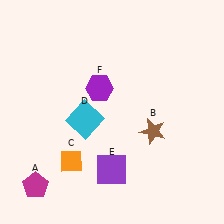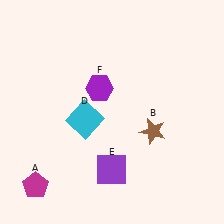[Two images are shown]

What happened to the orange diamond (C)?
The orange diamond (C) was removed in Image 2. It was in the bottom-left area of Image 1.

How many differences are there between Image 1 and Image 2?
There is 1 difference between the two images.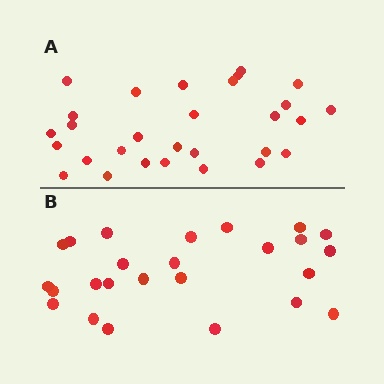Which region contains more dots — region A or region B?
Region A (the top region) has more dots.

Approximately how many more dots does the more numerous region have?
Region A has about 4 more dots than region B.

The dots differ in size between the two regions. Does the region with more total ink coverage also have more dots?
No. Region B has more total ink coverage because its dots are larger, but region A actually contains more individual dots. Total area can be misleading — the number of items is what matters here.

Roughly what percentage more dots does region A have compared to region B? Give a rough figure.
About 15% more.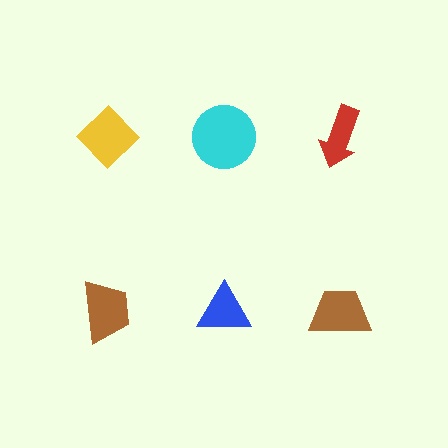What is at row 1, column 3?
A red arrow.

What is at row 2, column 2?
A blue triangle.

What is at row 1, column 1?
A yellow diamond.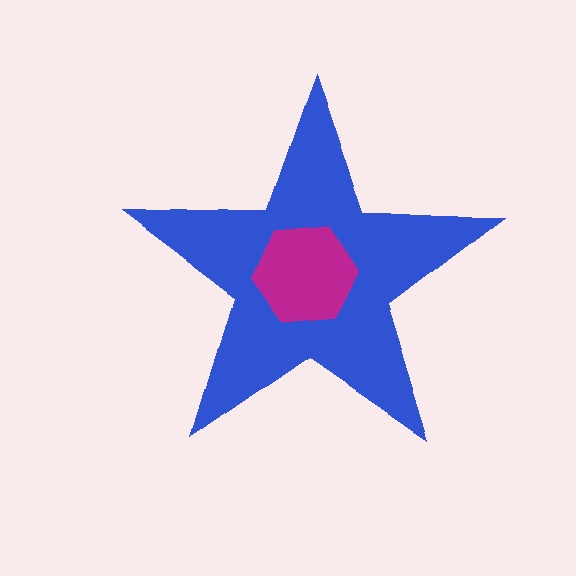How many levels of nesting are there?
2.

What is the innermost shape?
The magenta hexagon.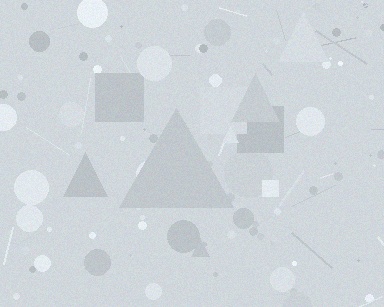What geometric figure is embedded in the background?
A triangle is embedded in the background.